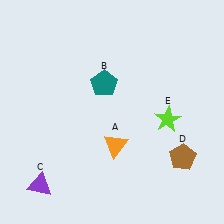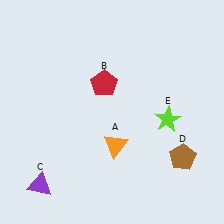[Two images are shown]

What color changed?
The pentagon (B) changed from teal in Image 1 to red in Image 2.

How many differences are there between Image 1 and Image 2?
There is 1 difference between the two images.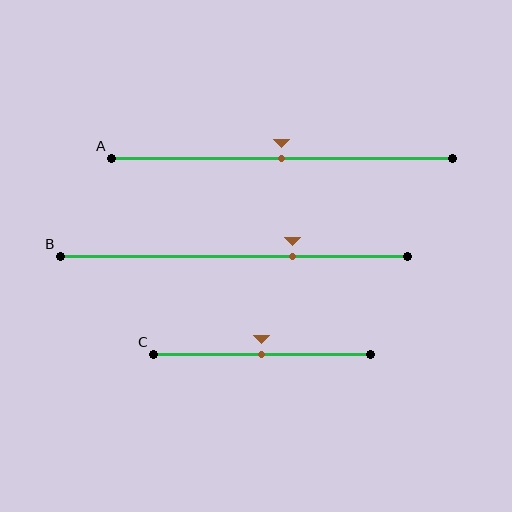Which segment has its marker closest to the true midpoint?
Segment A has its marker closest to the true midpoint.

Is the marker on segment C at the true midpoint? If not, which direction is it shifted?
Yes, the marker on segment C is at the true midpoint.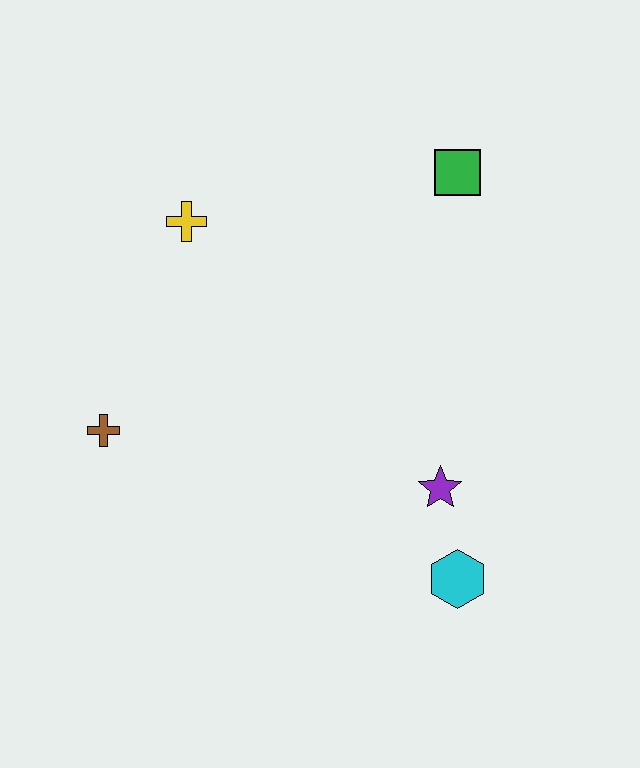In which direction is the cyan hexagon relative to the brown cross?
The cyan hexagon is to the right of the brown cross.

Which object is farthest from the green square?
The brown cross is farthest from the green square.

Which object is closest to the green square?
The yellow cross is closest to the green square.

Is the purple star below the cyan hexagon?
No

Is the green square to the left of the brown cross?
No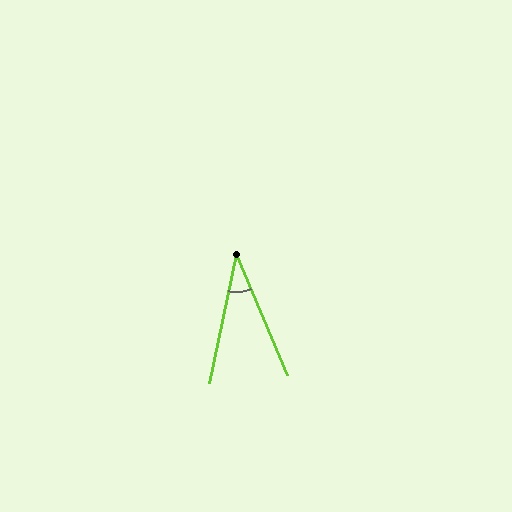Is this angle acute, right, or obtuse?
It is acute.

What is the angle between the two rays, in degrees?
Approximately 35 degrees.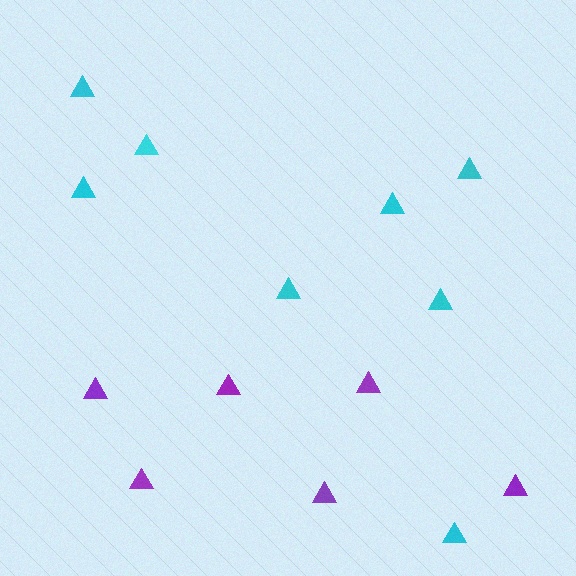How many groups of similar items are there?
There are 2 groups: one group of cyan triangles (8) and one group of purple triangles (6).